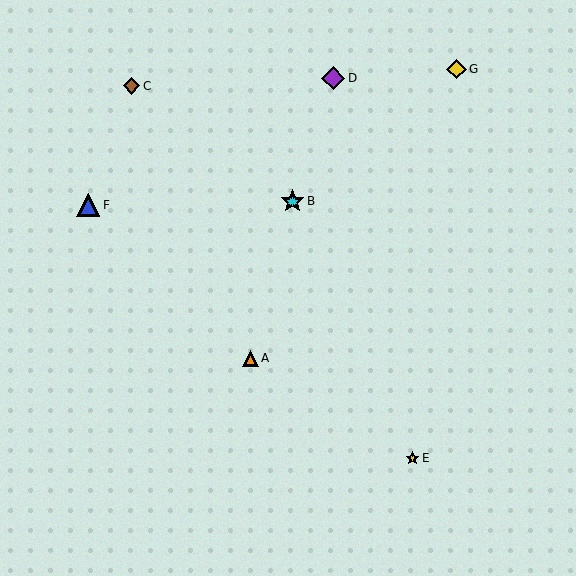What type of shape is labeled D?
Shape D is a purple diamond.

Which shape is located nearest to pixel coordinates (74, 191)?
The blue triangle (labeled F) at (88, 205) is nearest to that location.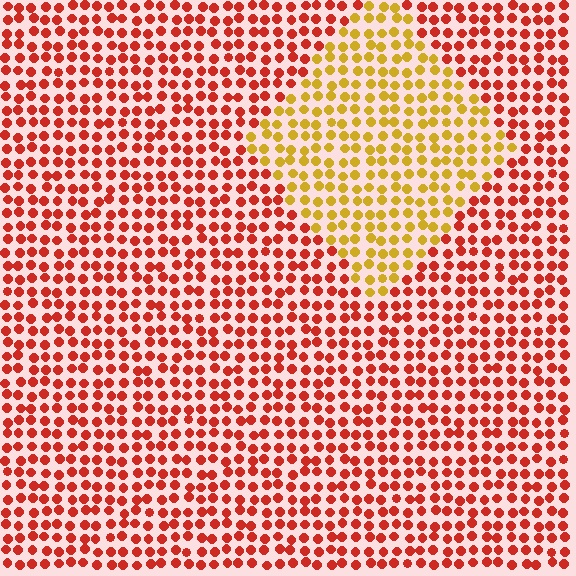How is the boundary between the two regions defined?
The boundary is defined purely by a slight shift in hue (about 46 degrees). Spacing, size, and orientation are identical on both sides.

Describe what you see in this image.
The image is filled with small red elements in a uniform arrangement. A diamond-shaped region is visible where the elements are tinted to a slightly different hue, forming a subtle color boundary.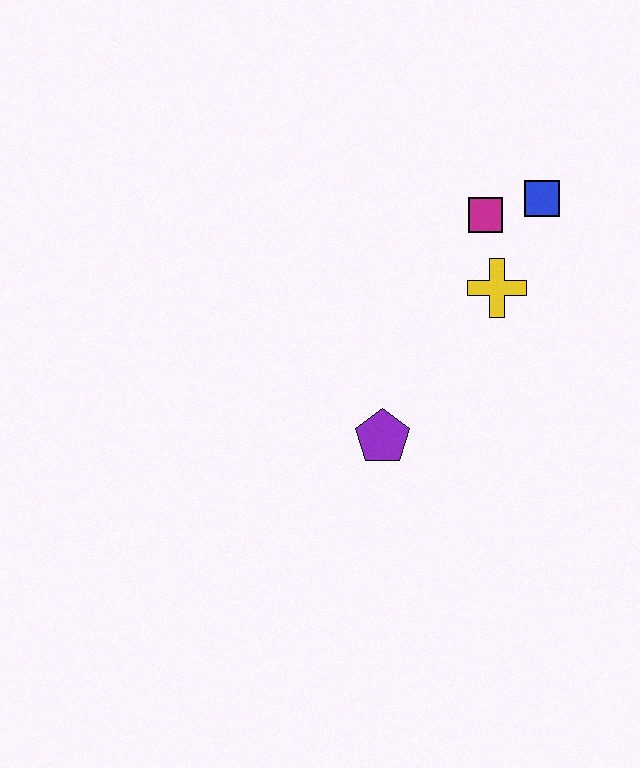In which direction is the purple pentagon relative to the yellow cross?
The purple pentagon is below the yellow cross.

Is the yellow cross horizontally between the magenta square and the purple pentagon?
No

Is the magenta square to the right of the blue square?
No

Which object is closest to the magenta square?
The blue square is closest to the magenta square.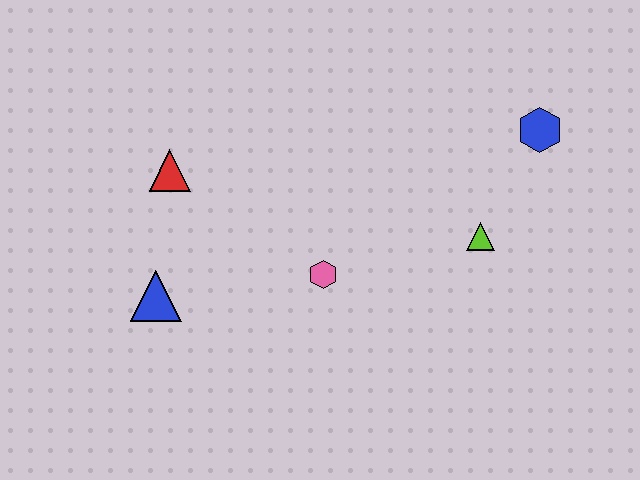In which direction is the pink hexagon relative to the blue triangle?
The pink hexagon is to the right of the blue triangle.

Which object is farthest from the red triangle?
The blue hexagon is farthest from the red triangle.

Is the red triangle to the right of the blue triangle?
Yes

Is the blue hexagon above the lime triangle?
Yes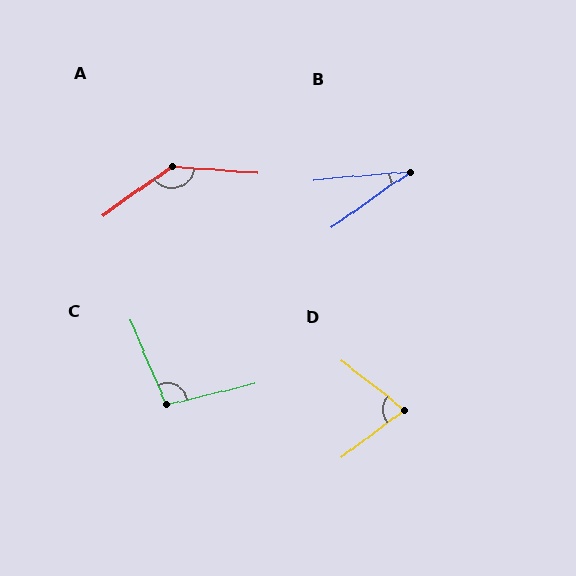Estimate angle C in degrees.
Approximately 99 degrees.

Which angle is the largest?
A, at approximately 140 degrees.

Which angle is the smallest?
B, at approximately 30 degrees.